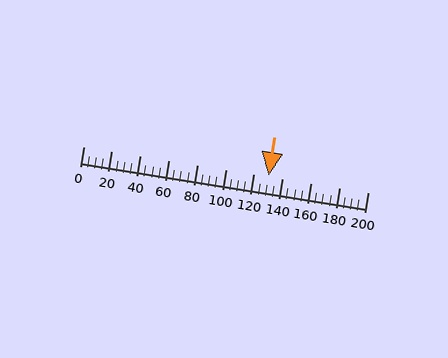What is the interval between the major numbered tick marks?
The major tick marks are spaced 20 units apart.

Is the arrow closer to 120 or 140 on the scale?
The arrow is closer to 140.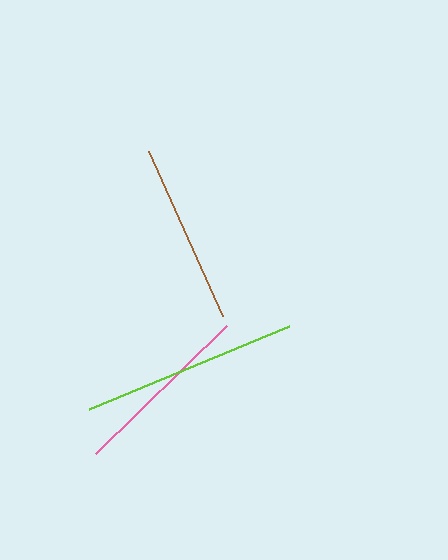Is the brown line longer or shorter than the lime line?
The lime line is longer than the brown line.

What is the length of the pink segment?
The pink segment is approximately 183 pixels long.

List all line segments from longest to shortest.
From longest to shortest: lime, pink, brown.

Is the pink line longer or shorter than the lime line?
The lime line is longer than the pink line.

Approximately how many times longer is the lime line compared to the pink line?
The lime line is approximately 1.2 times the length of the pink line.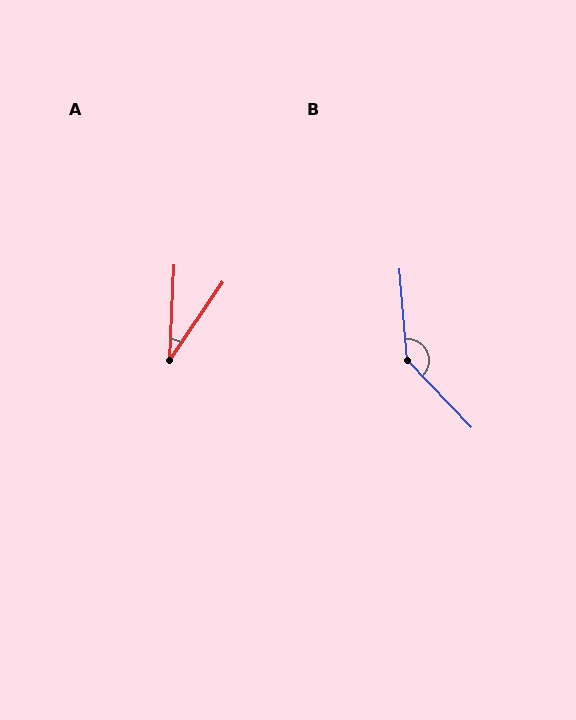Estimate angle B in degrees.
Approximately 141 degrees.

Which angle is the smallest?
A, at approximately 31 degrees.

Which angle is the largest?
B, at approximately 141 degrees.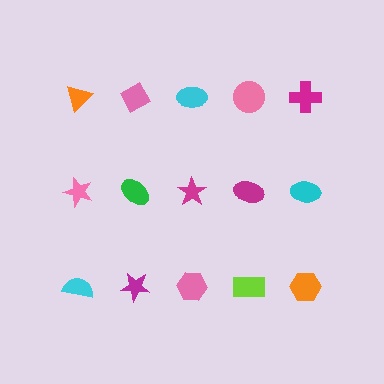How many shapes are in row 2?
5 shapes.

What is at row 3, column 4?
A lime rectangle.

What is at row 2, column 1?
A pink star.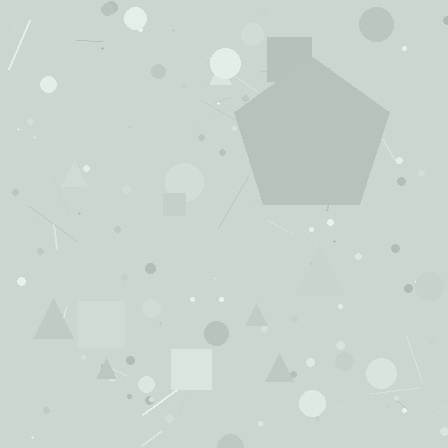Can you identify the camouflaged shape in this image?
The camouflaged shape is a pentagon.